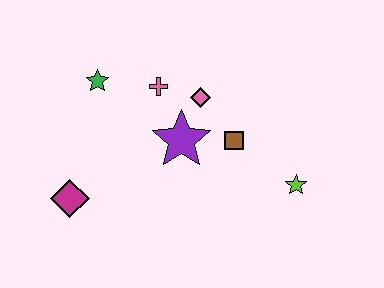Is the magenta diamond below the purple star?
Yes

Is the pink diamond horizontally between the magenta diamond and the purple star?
No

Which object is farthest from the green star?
The lime star is farthest from the green star.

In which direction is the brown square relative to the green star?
The brown square is to the right of the green star.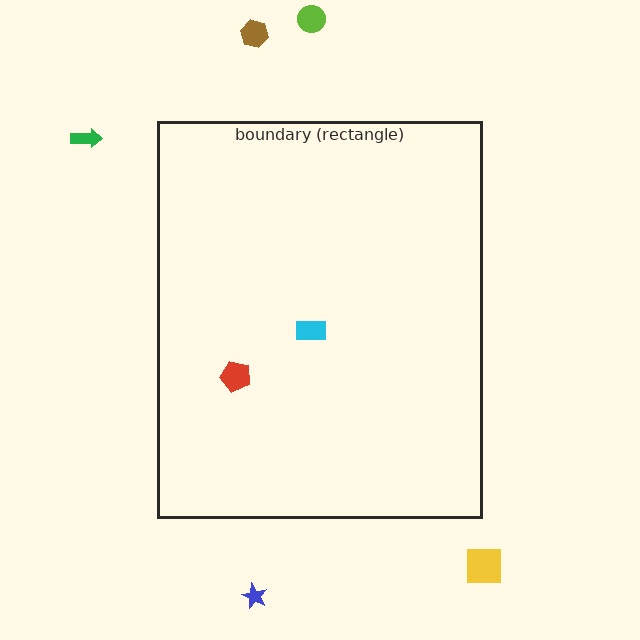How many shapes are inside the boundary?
2 inside, 5 outside.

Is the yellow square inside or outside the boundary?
Outside.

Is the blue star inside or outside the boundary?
Outside.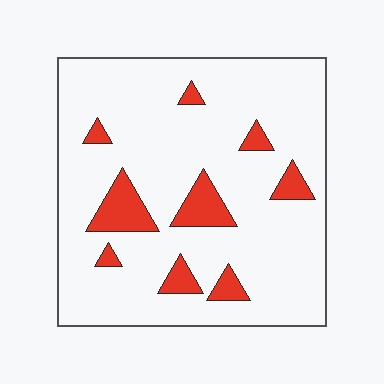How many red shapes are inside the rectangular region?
9.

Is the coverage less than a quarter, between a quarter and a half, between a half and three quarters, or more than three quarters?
Less than a quarter.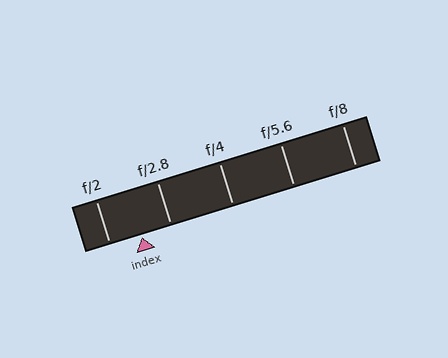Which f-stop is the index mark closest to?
The index mark is closest to f/2.8.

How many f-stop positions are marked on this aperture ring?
There are 5 f-stop positions marked.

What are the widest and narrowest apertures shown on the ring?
The widest aperture shown is f/2 and the narrowest is f/8.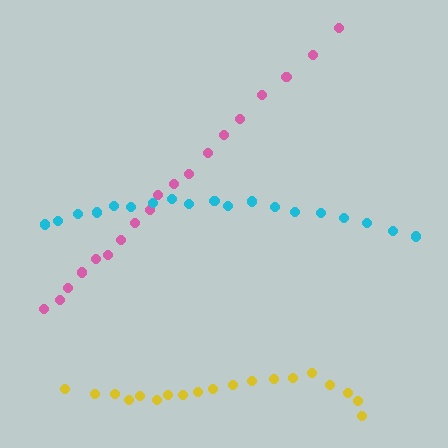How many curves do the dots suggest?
There are 3 distinct paths.